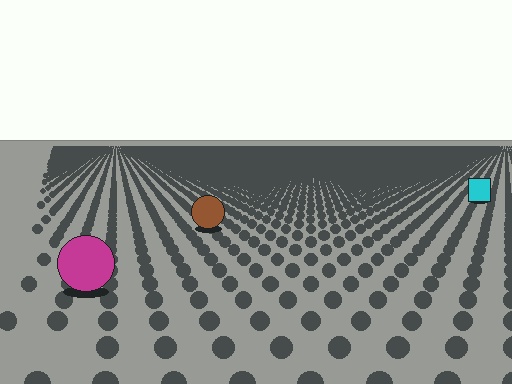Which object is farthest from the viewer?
The cyan square is farthest from the viewer. It appears smaller and the ground texture around it is denser.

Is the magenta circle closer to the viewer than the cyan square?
Yes. The magenta circle is closer — you can tell from the texture gradient: the ground texture is coarser near it.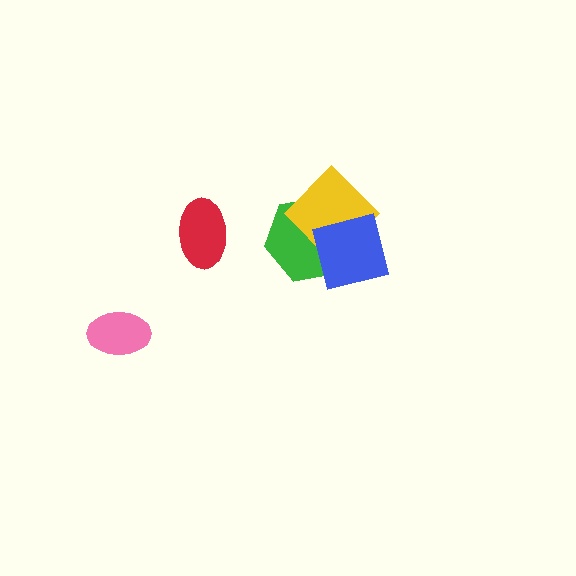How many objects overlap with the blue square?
2 objects overlap with the blue square.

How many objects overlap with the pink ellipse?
0 objects overlap with the pink ellipse.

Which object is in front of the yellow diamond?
The blue square is in front of the yellow diamond.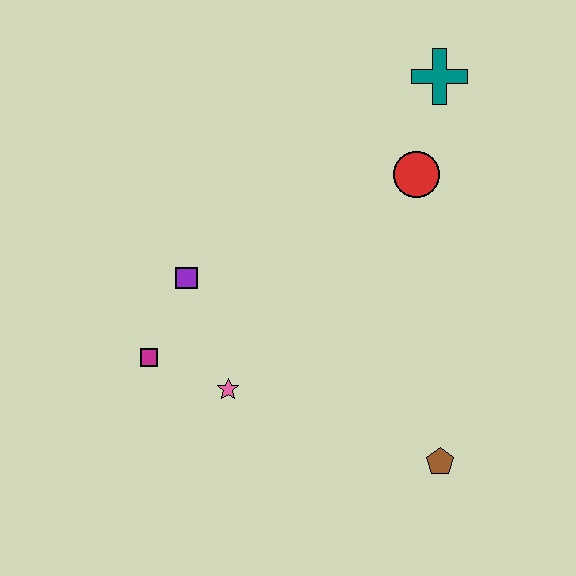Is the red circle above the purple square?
Yes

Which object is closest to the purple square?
The magenta square is closest to the purple square.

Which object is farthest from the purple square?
The teal cross is farthest from the purple square.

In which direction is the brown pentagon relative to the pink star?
The brown pentagon is to the right of the pink star.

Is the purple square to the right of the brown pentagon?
No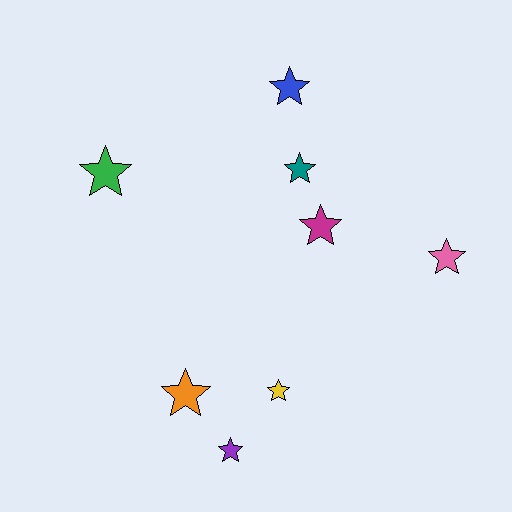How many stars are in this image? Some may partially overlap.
There are 8 stars.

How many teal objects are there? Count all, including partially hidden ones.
There is 1 teal object.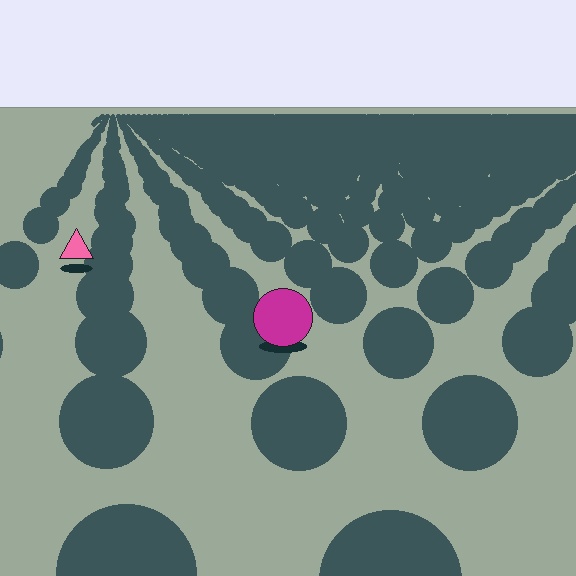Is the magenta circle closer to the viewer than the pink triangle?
Yes. The magenta circle is closer — you can tell from the texture gradient: the ground texture is coarser near it.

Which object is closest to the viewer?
The magenta circle is closest. The texture marks near it are larger and more spread out.